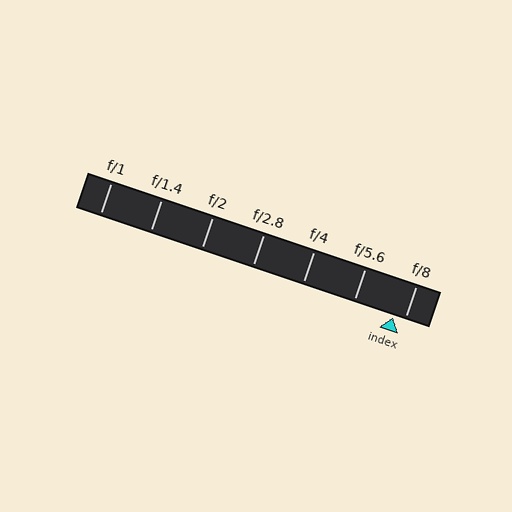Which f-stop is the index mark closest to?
The index mark is closest to f/8.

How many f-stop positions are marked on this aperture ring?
There are 7 f-stop positions marked.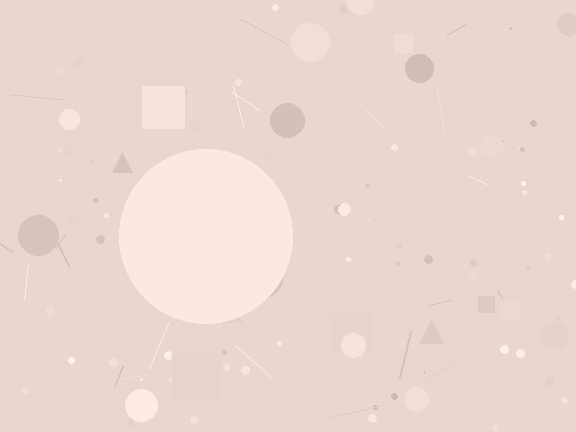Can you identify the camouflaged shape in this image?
The camouflaged shape is a circle.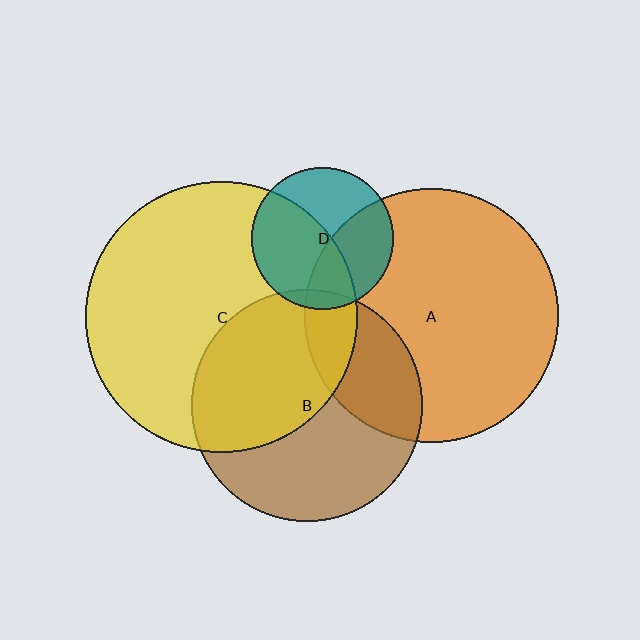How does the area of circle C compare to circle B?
Approximately 1.4 times.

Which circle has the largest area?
Circle C (yellow).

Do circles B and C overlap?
Yes.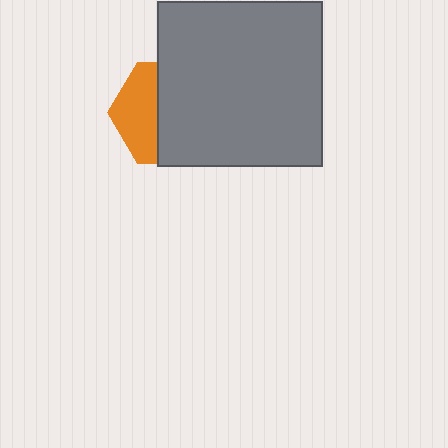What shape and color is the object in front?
The object in front is a gray square.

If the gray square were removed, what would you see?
You would see the complete orange hexagon.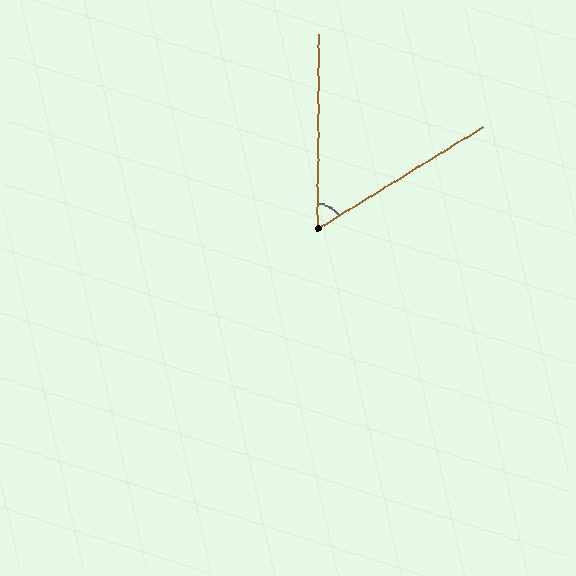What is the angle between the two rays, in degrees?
Approximately 58 degrees.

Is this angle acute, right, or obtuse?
It is acute.